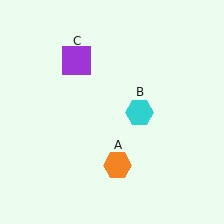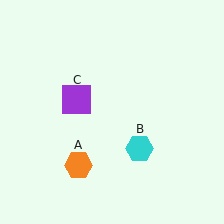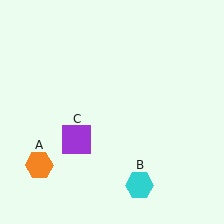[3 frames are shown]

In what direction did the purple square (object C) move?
The purple square (object C) moved down.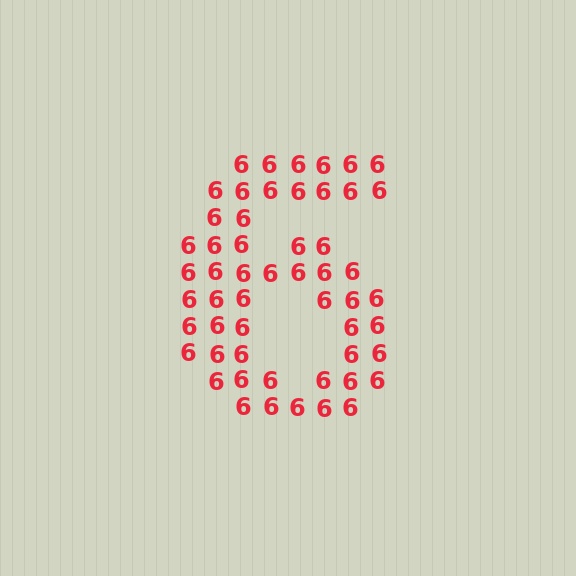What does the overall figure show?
The overall figure shows the digit 6.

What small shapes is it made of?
It is made of small digit 6's.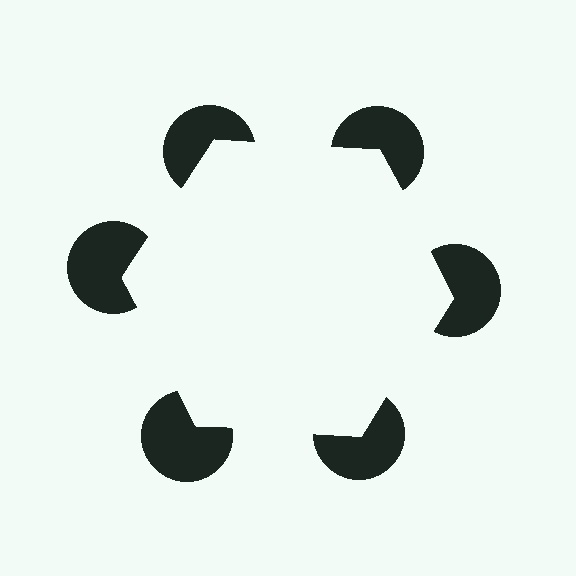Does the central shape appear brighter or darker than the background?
It typically appears slightly brighter than the background, even though no actual brightness change is drawn.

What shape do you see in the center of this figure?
An illusory hexagon — its edges are inferred from the aligned wedge cuts in the pac-man discs, not physically drawn.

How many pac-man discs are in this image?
There are 6 — one at each vertex of the illusory hexagon.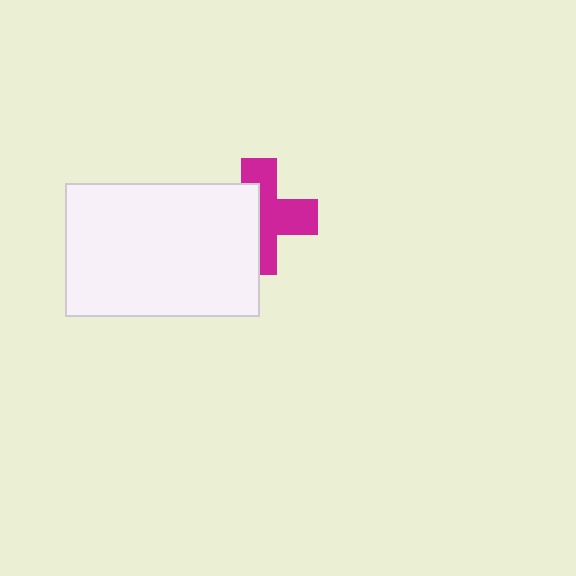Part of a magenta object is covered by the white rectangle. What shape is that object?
It is a cross.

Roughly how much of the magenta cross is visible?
About half of it is visible (roughly 57%).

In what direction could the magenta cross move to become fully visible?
The magenta cross could move right. That would shift it out from behind the white rectangle entirely.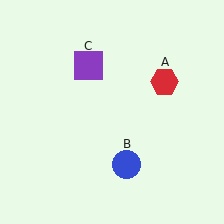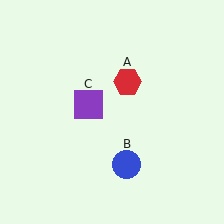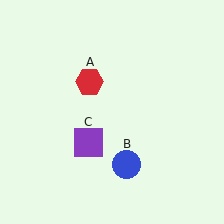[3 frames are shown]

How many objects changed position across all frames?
2 objects changed position: red hexagon (object A), purple square (object C).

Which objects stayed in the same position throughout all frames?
Blue circle (object B) remained stationary.